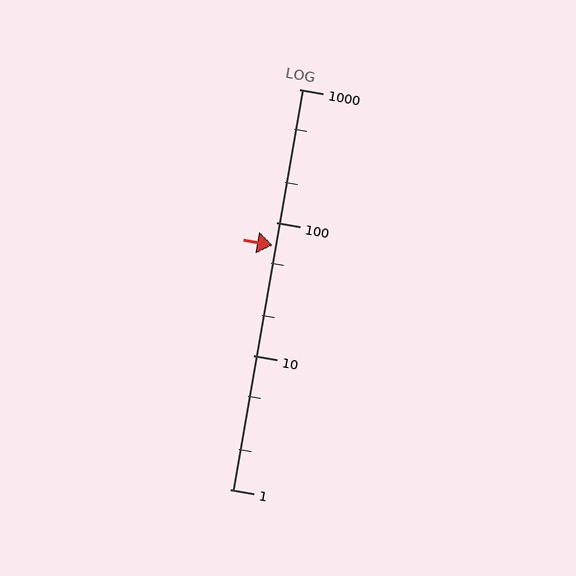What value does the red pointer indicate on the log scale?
The pointer indicates approximately 68.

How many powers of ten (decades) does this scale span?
The scale spans 3 decades, from 1 to 1000.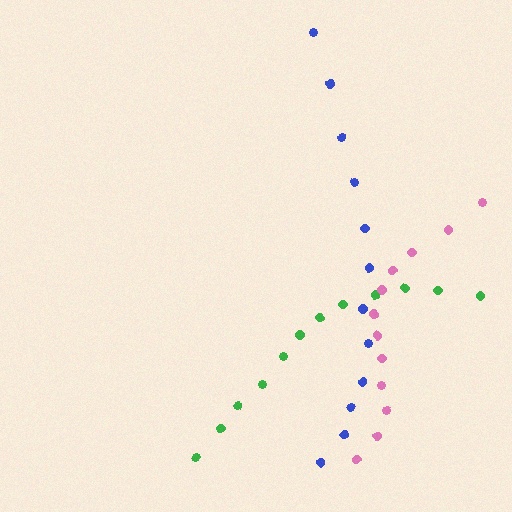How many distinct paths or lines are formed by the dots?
There are 3 distinct paths.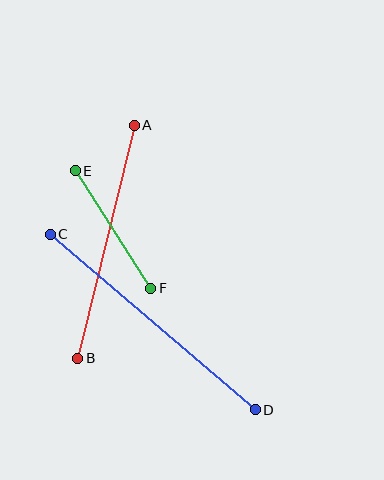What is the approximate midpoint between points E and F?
The midpoint is at approximately (113, 230) pixels.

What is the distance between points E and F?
The distance is approximately 140 pixels.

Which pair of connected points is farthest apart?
Points C and D are farthest apart.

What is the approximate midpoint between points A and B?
The midpoint is at approximately (106, 242) pixels.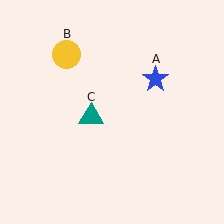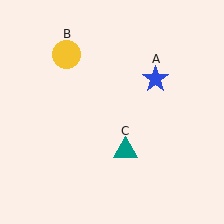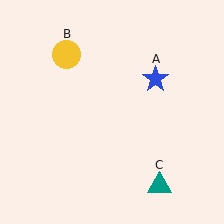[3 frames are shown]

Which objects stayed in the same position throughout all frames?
Blue star (object A) and yellow circle (object B) remained stationary.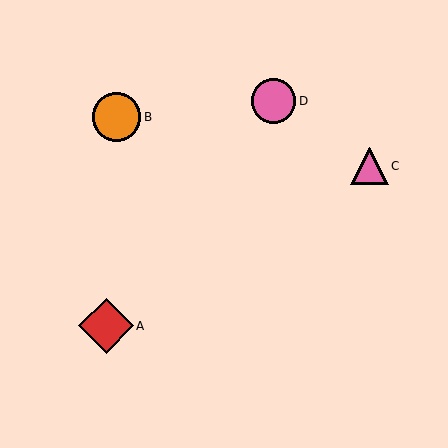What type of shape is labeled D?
Shape D is a pink circle.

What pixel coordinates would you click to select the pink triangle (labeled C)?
Click at (369, 166) to select the pink triangle C.